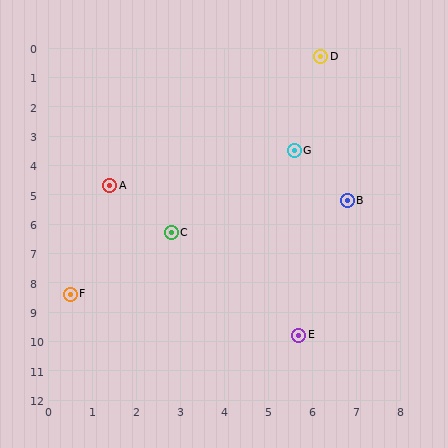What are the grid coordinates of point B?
Point B is at approximately (6.8, 5.2).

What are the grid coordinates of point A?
Point A is at approximately (1.4, 4.7).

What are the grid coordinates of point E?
Point E is at approximately (5.7, 9.8).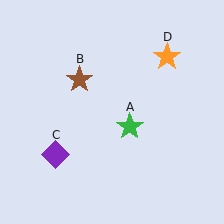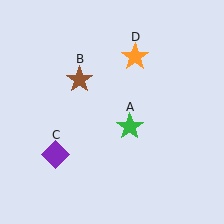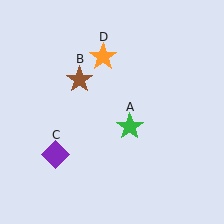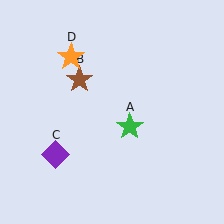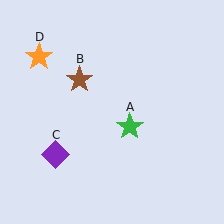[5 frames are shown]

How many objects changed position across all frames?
1 object changed position: orange star (object D).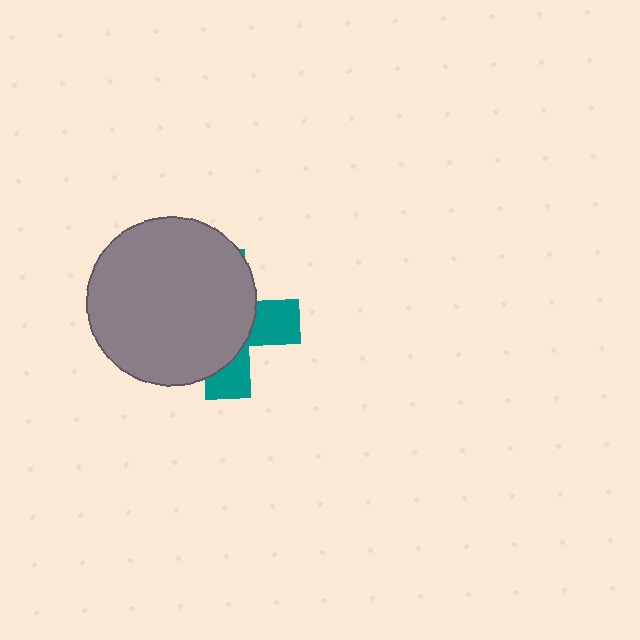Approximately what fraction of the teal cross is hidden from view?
Roughly 68% of the teal cross is hidden behind the gray circle.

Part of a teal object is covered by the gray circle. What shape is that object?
It is a cross.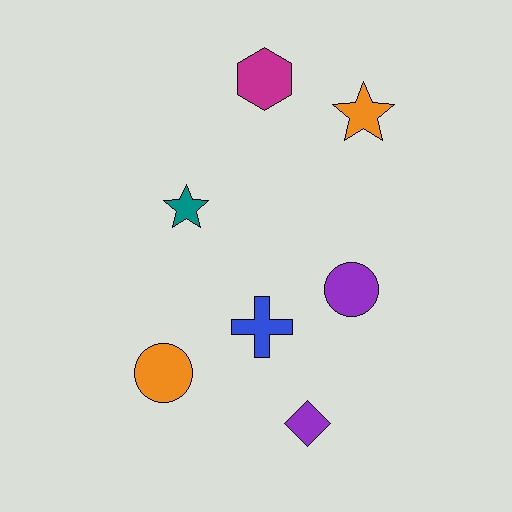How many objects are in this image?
There are 7 objects.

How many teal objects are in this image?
There is 1 teal object.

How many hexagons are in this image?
There is 1 hexagon.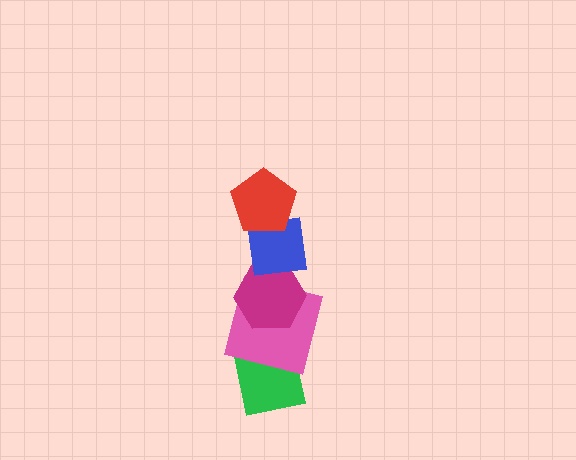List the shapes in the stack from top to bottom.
From top to bottom: the red pentagon, the blue square, the magenta hexagon, the pink square, the green square.